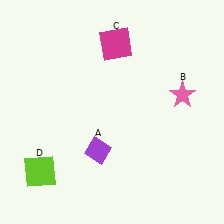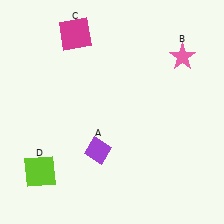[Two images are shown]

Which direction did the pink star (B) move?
The pink star (B) moved up.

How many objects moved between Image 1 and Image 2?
2 objects moved between the two images.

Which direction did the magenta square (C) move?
The magenta square (C) moved left.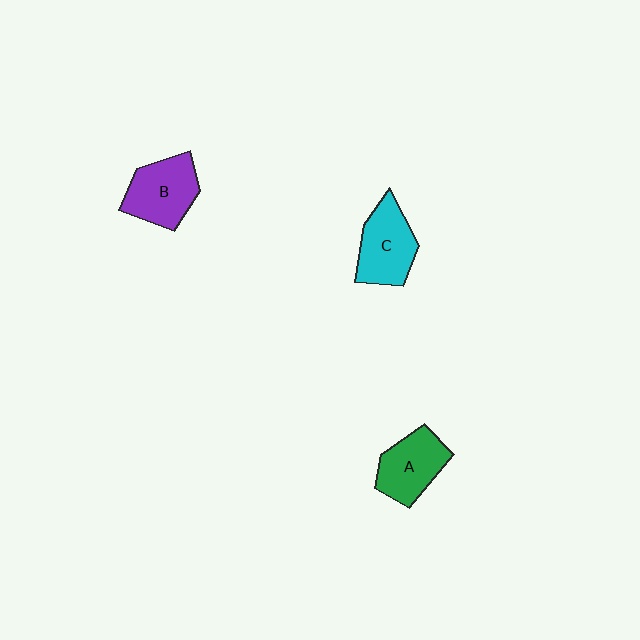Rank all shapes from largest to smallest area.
From largest to smallest: B (purple), C (cyan), A (green).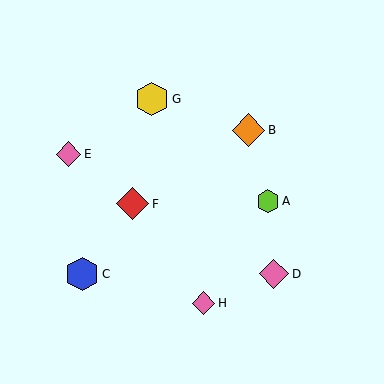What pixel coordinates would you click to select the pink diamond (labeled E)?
Click at (68, 154) to select the pink diamond E.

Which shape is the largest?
The yellow hexagon (labeled G) is the largest.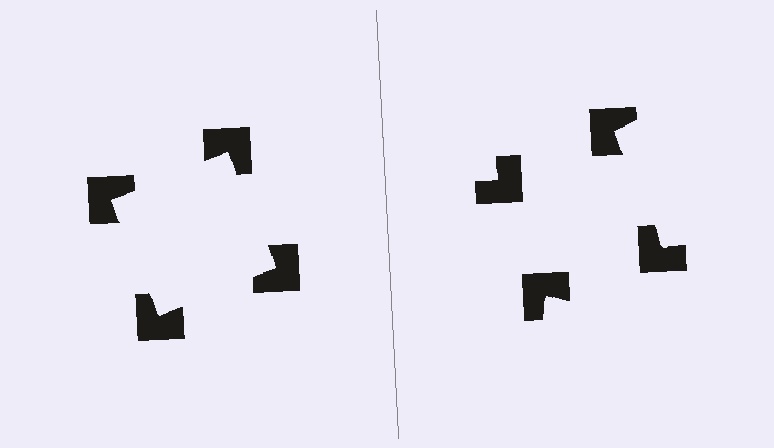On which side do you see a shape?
An illusory square appears on the left side. On the right side the wedge cuts are rotated, so no coherent shape forms.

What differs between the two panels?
The notched squares are positioned identically on both sides; only the wedge orientations differ. On the left they align to a square; on the right they are misaligned.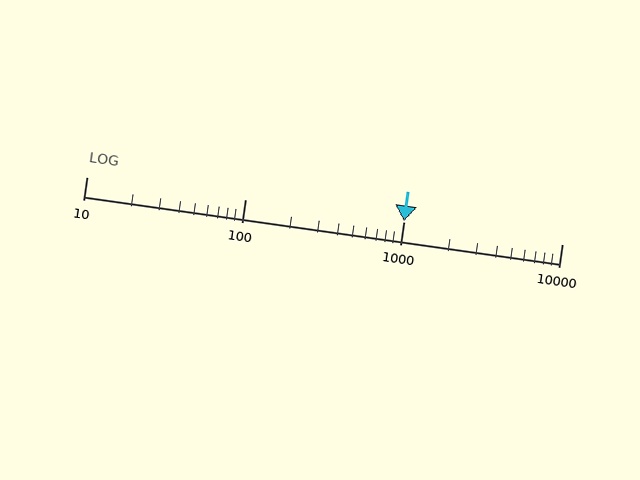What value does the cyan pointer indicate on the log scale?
The pointer indicates approximately 1000.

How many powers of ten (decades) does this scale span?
The scale spans 3 decades, from 10 to 10000.